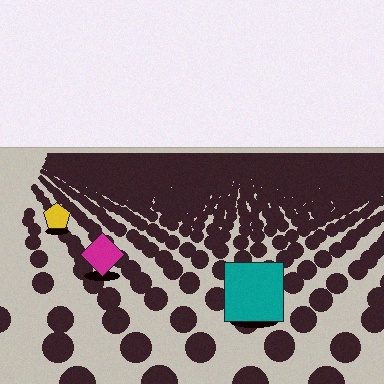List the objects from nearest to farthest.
From nearest to farthest: the teal square, the magenta diamond, the yellow pentagon.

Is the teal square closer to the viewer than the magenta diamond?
Yes. The teal square is closer — you can tell from the texture gradient: the ground texture is coarser near it.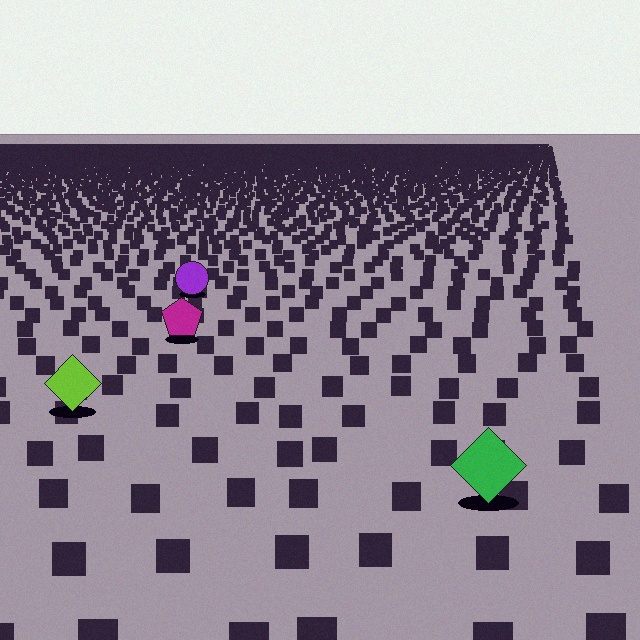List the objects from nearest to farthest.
From nearest to farthest: the green diamond, the lime diamond, the magenta pentagon, the purple circle.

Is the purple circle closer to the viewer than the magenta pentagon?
No. The magenta pentagon is closer — you can tell from the texture gradient: the ground texture is coarser near it.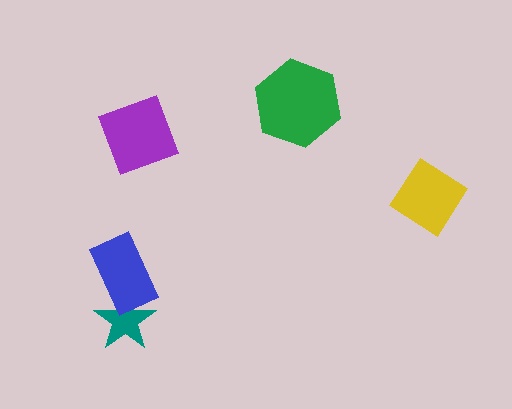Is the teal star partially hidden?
Yes, it is partially covered by another shape.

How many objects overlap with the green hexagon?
0 objects overlap with the green hexagon.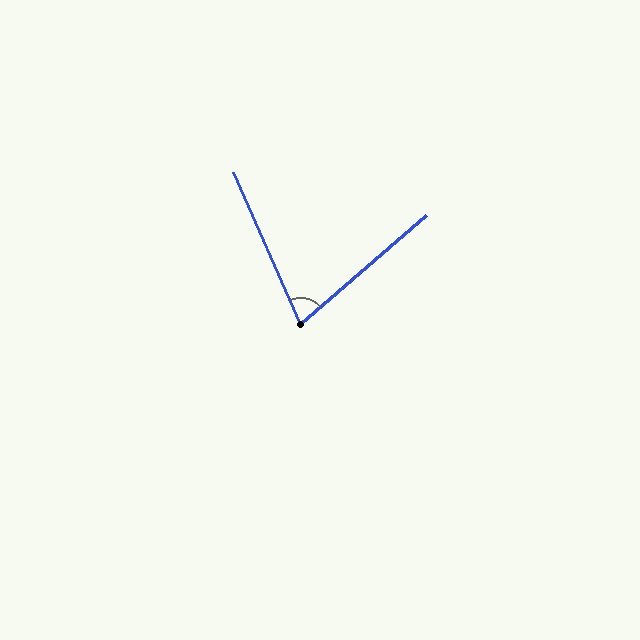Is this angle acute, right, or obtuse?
It is acute.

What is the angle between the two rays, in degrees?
Approximately 73 degrees.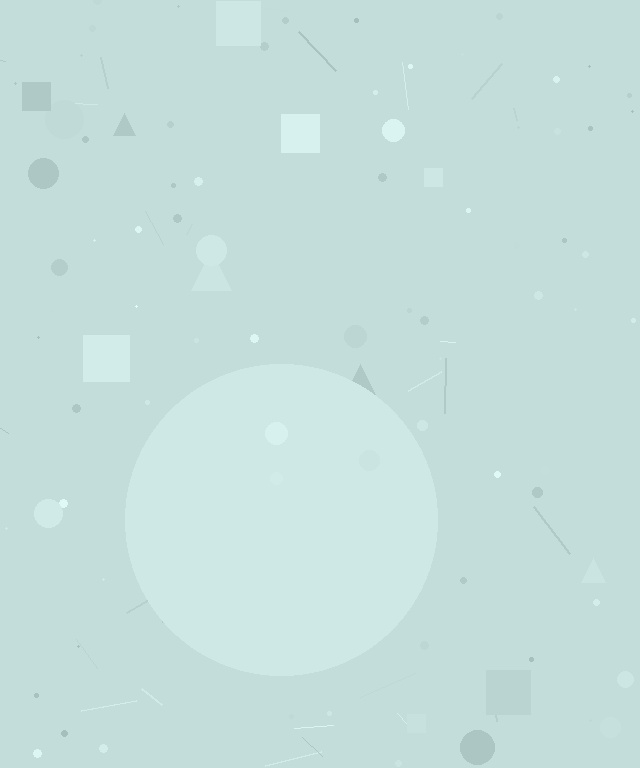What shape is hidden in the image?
A circle is hidden in the image.